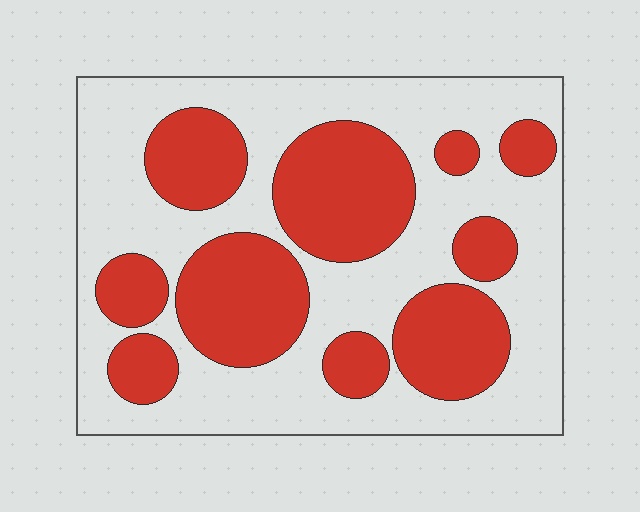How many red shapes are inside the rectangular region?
10.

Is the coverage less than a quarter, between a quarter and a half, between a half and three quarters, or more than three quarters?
Between a quarter and a half.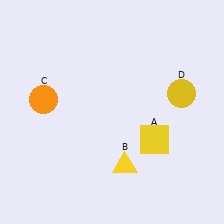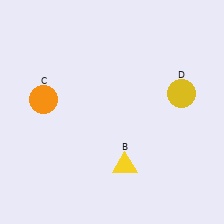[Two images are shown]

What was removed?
The yellow square (A) was removed in Image 2.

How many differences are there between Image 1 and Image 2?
There is 1 difference between the two images.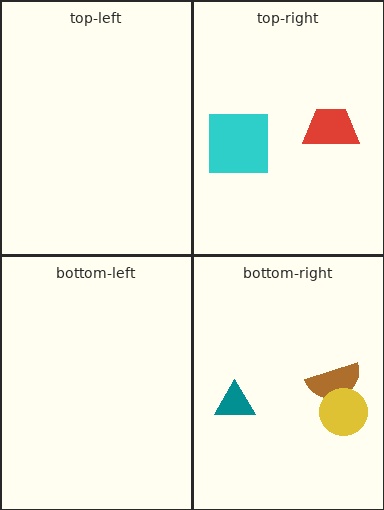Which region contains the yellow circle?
The bottom-right region.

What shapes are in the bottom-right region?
The brown semicircle, the yellow circle, the teal triangle.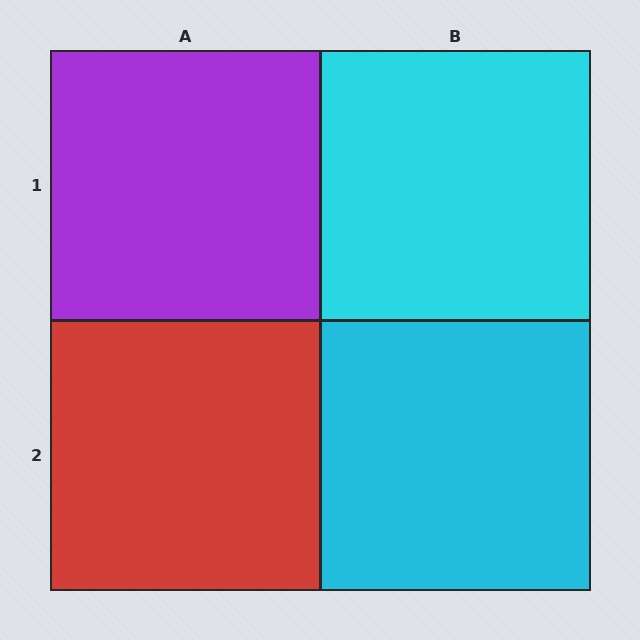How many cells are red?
1 cell is red.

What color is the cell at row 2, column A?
Red.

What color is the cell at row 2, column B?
Cyan.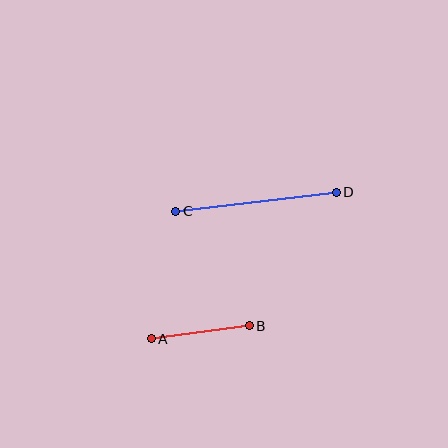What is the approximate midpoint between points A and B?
The midpoint is at approximately (200, 332) pixels.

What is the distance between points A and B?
The distance is approximately 99 pixels.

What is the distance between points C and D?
The distance is approximately 162 pixels.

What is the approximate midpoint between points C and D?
The midpoint is at approximately (256, 202) pixels.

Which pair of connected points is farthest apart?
Points C and D are farthest apart.